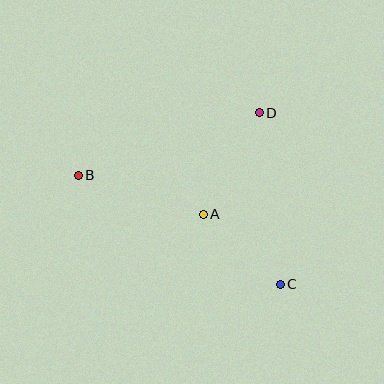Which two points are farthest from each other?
Points B and C are farthest from each other.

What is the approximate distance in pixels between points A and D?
The distance between A and D is approximately 116 pixels.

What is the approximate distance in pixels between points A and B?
The distance between A and B is approximately 131 pixels.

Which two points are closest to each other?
Points A and C are closest to each other.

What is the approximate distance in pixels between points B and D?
The distance between B and D is approximately 191 pixels.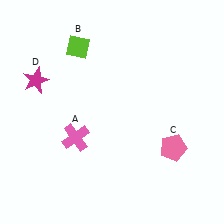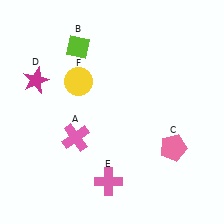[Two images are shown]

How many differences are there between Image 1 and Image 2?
There are 2 differences between the two images.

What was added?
A pink cross (E), a yellow circle (F) were added in Image 2.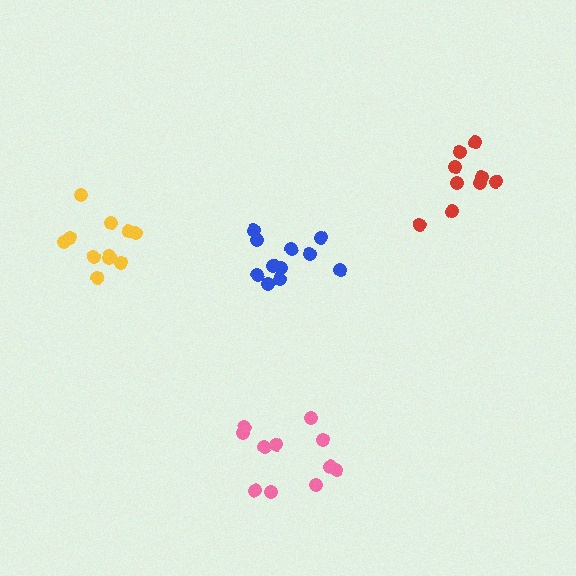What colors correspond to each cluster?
The clusters are colored: red, blue, yellow, pink.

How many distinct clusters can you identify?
There are 4 distinct clusters.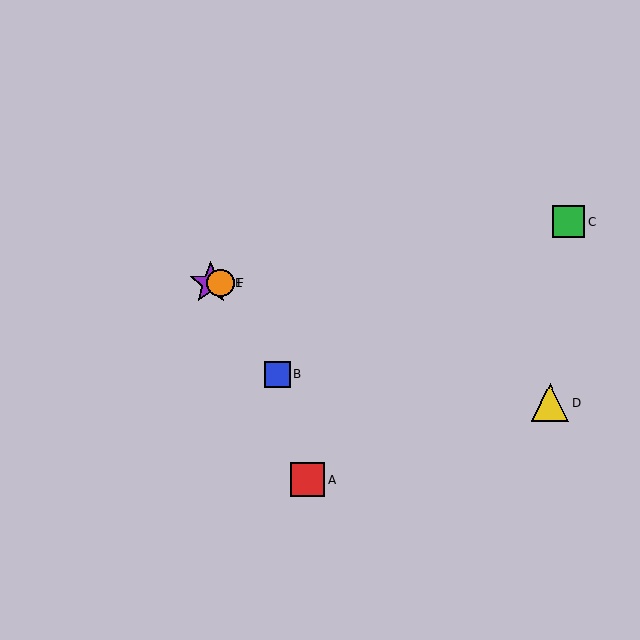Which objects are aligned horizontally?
Objects E, F are aligned horizontally.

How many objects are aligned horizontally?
2 objects (E, F) are aligned horizontally.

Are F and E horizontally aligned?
Yes, both are at y≈283.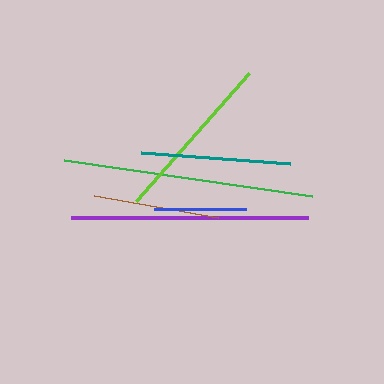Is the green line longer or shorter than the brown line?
The green line is longer than the brown line.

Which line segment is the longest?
The green line is the longest at approximately 250 pixels.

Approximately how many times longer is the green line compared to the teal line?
The green line is approximately 1.7 times the length of the teal line.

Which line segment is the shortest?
The blue line is the shortest at approximately 93 pixels.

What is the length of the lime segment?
The lime segment is approximately 171 pixels long.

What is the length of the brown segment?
The brown segment is approximately 126 pixels long.